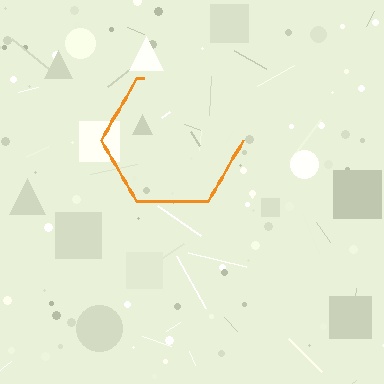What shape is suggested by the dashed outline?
The dashed outline suggests a hexagon.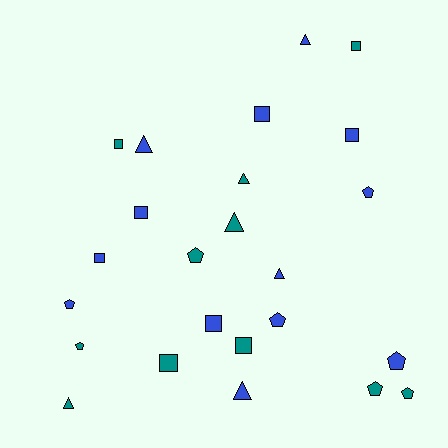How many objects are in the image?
There are 24 objects.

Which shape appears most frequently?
Square, with 9 objects.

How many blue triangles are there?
There are 4 blue triangles.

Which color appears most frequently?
Blue, with 13 objects.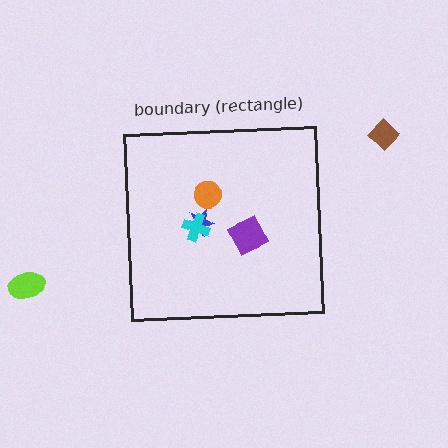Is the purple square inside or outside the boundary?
Inside.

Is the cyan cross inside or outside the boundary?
Inside.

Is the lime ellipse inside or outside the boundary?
Outside.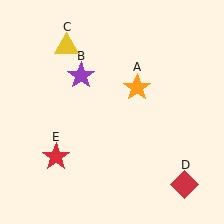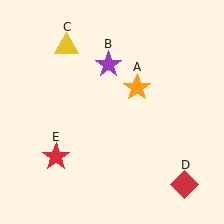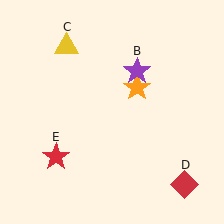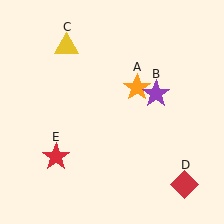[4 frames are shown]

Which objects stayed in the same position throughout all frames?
Orange star (object A) and yellow triangle (object C) and red diamond (object D) and red star (object E) remained stationary.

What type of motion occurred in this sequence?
The purple star (object B) rotated clockwise around the center of the scene.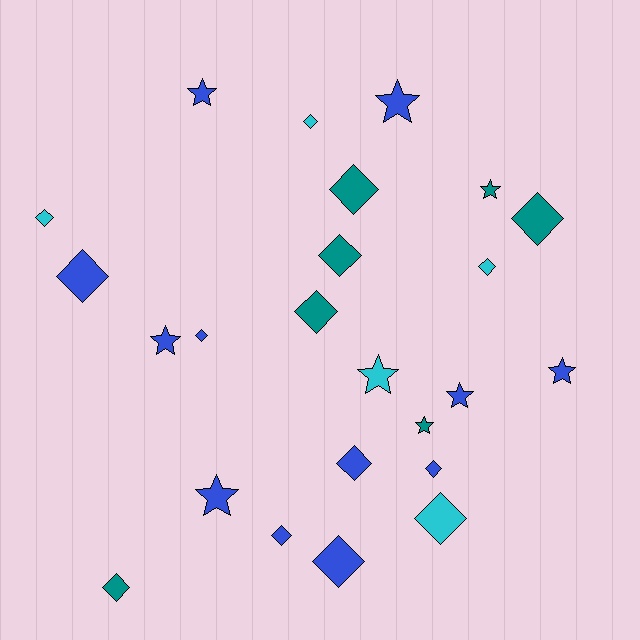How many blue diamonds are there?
There are 6 blue diamonds.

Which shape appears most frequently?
Diamond, with 15 objects.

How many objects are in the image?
There are 24 objects.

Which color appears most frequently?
Blue, with 12 objects.